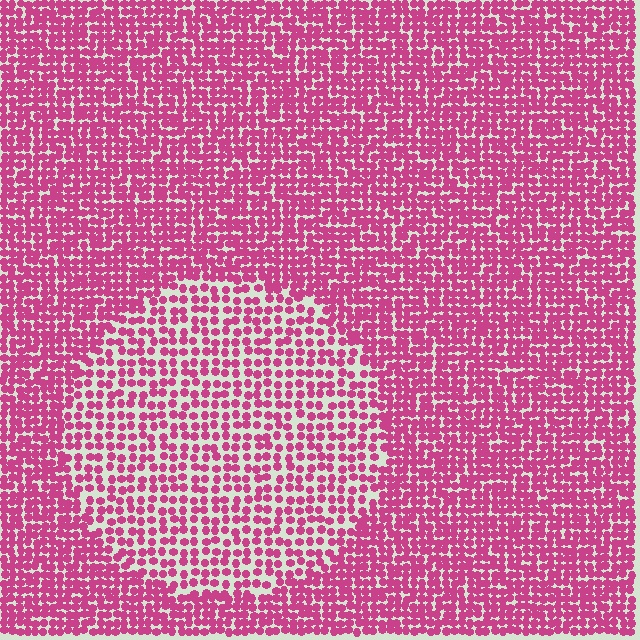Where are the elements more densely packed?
The elements are more densely packed outside the circle boundary.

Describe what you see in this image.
The image contains small magenta elements arranged at two different densities. A circle-shaped region is visible where the elements are less densely packed than the surrounding area.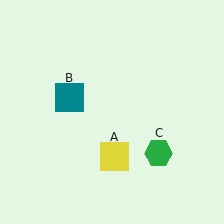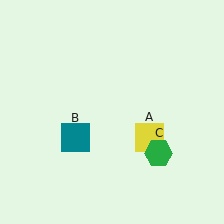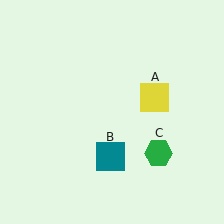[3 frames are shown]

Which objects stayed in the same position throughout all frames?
Green hexagon (object C) remained stationary.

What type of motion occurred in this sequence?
The yellow square (object A), teal square (object B) rotated counterclockwise around the center of the scene.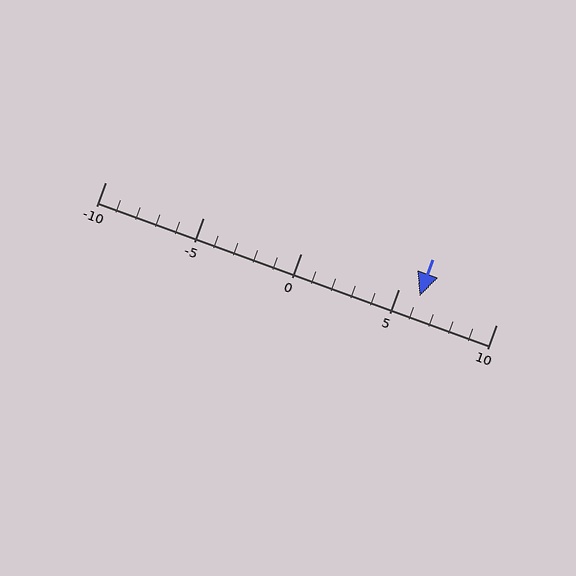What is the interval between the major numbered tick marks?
The major tick marks are spaced 5 units apart.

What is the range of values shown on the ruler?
The ruler shows values from -10 to 10.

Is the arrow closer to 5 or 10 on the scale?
The arrow is closer to 5.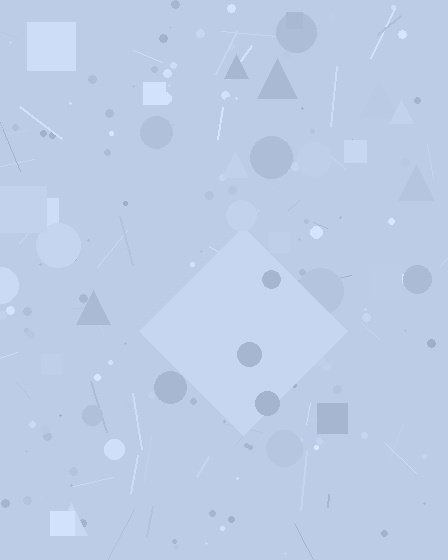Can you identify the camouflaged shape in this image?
The camouflaged shape is a diamond.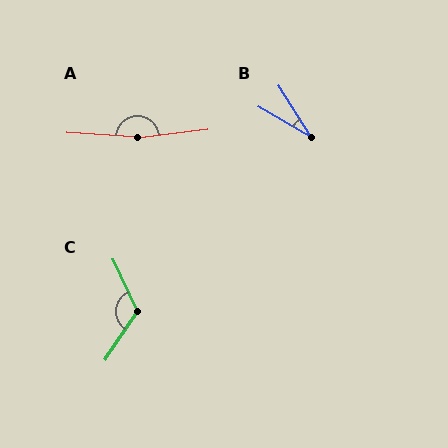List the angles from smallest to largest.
B (28°), C (120°), A (170°).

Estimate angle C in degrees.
Approximately 120 degrees.